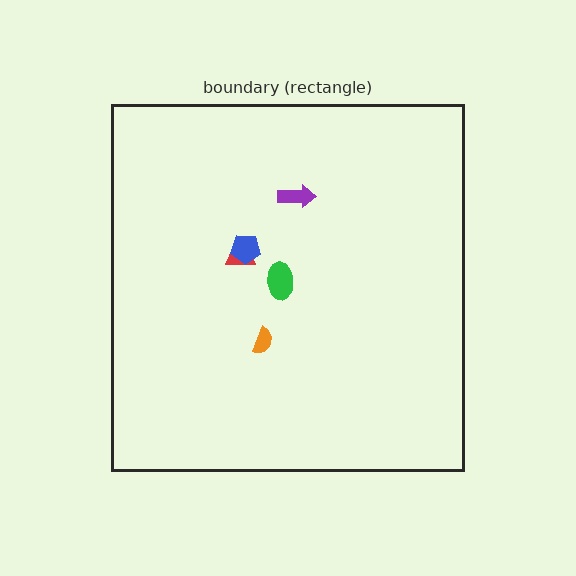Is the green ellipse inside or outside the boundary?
Inside.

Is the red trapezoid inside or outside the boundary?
Inside.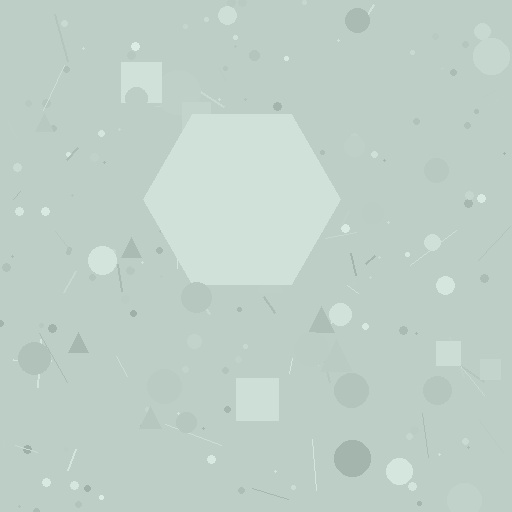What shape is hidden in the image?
A hexagon is hidden in the image.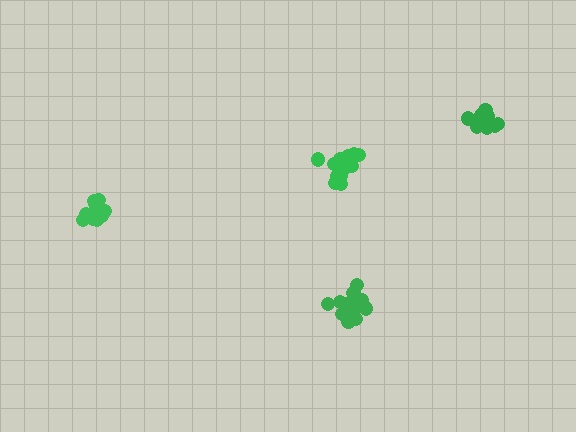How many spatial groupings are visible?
There are 4 spatial groupings.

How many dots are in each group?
Group 1: 13 dots, Group 2: 14 dots, Group 3: 15 dots, Group 4: 15 dots (57 total).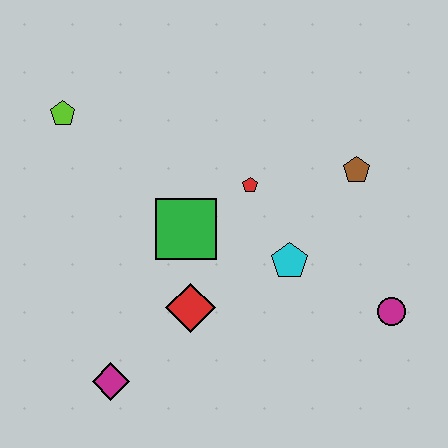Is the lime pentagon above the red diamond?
Yes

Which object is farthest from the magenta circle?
The lime pentagon is farthest from the magenta circle.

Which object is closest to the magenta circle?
The cyan pentagon is closest to the magenta circle.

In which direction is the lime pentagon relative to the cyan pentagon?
The lime pentagon is to the left of the cyan pentagon.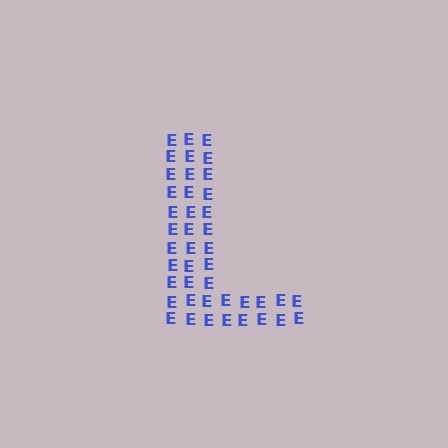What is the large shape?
The large shape is the letter L.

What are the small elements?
The small elements are letter E's.